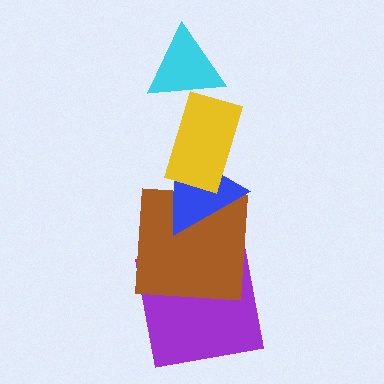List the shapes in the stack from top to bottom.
From top to bottom: the cyan triangle, the yellow rectangle, the blue triangle, the brown square, the purple square.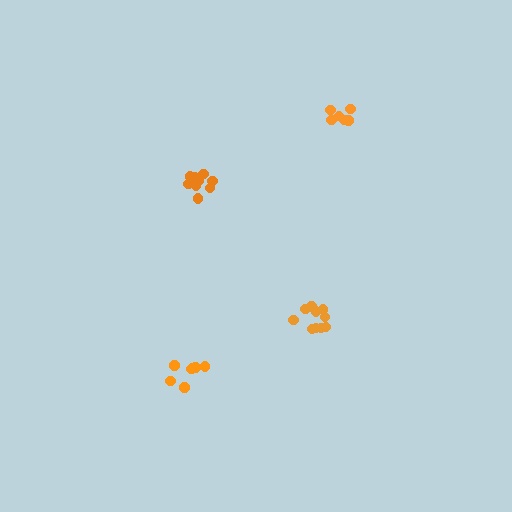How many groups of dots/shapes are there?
There are 4 groups.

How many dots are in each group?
Group 1: 9 dots, Group 2: 7 dots, Group 3: 10 dots, Group 4: 6 dots (32 total).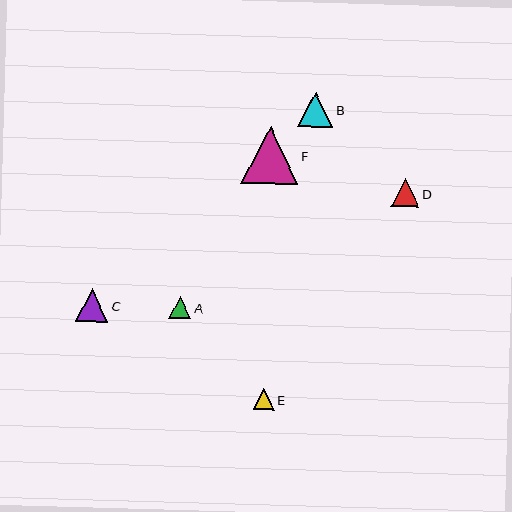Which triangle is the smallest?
Triangle E is the smallest with a size of approximately 21 pixels.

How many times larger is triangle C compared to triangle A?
Triangle C is approximately 1.5 times the size of triangle A.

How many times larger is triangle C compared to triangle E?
Triangle C is approximately 1.6 times the size of triangle E.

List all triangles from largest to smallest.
From largest to smallest: F, B, C, D, A, E.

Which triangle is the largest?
Triangle F is the largest with a size of approximately 56 pixels.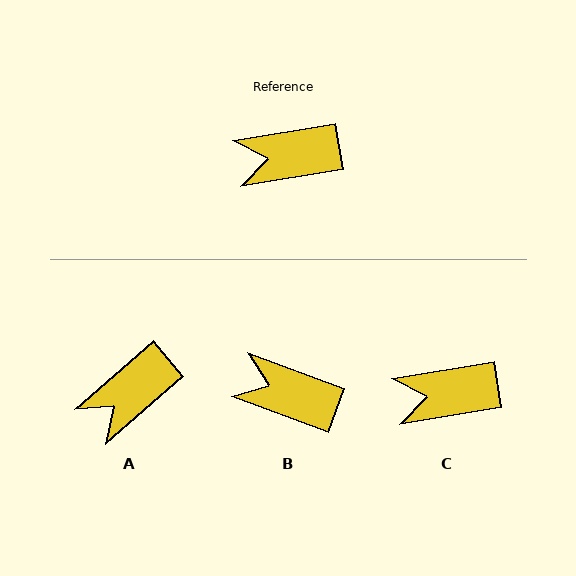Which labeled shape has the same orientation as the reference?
C.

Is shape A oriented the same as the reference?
No, it is off by about 32 degrees.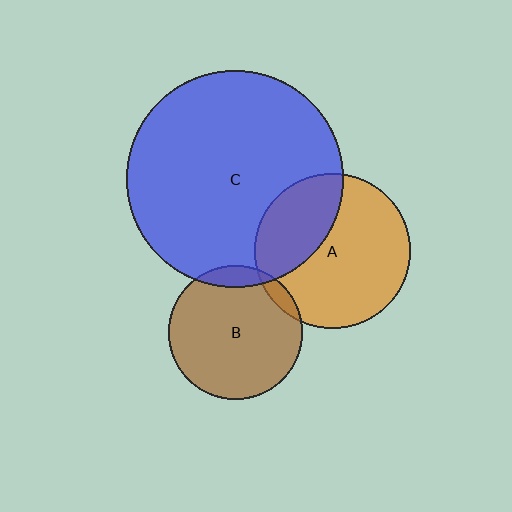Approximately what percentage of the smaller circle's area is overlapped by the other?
Approximately 5%.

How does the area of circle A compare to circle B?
Approximately 1.3 times.